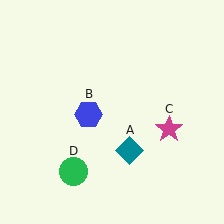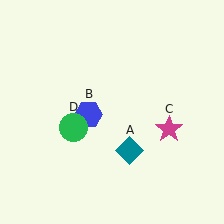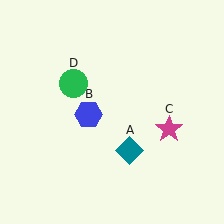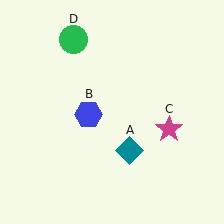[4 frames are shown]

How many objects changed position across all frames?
1 object changed position: green circle (object D).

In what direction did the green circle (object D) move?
The green circle (object D) moved up.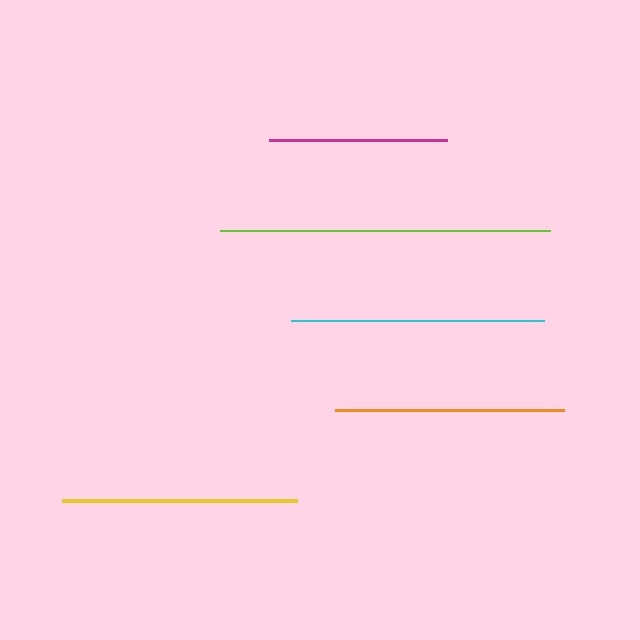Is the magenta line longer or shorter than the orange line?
The orange line is longer than the magenta line.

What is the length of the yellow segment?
The yellow segment is approximately 235 pixels long.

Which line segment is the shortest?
The magenta line is the shortest at approximately 178 pixels.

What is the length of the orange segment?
The orange segment is approximately 229 pixels long.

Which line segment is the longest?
The lime line is the longest at approximately 329 pixels.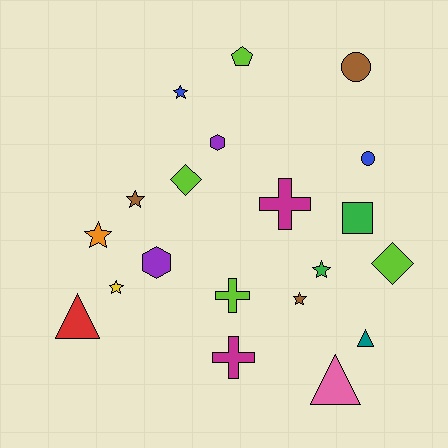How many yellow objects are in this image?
There is 1 yellow object.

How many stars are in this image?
There are 6 stars.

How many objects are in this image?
There are 20 objects.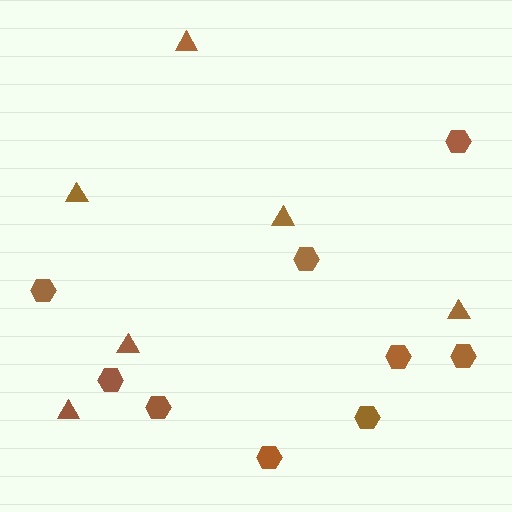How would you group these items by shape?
There are 2 groups: one group of hexagons (9) and one group of triangles (6).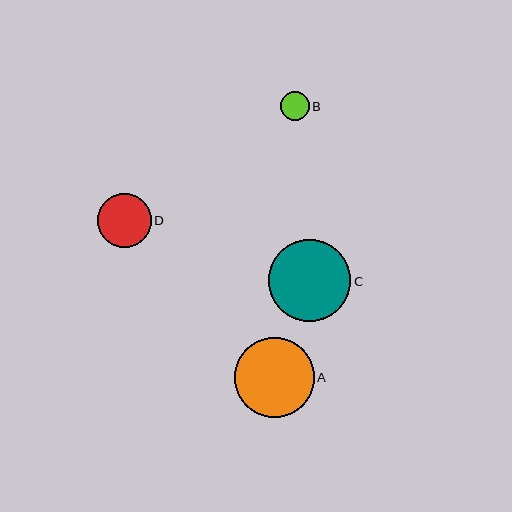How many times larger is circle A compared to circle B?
Circle A is approximately 2.8 times the size of circle B.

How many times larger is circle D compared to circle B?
Circle D is approximately 1.9 times the size of circle B.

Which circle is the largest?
Circle C is the largest with a size of approximately 82 pixels.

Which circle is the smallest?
Circle B is the smallest with a size of approximately 29 pixels.